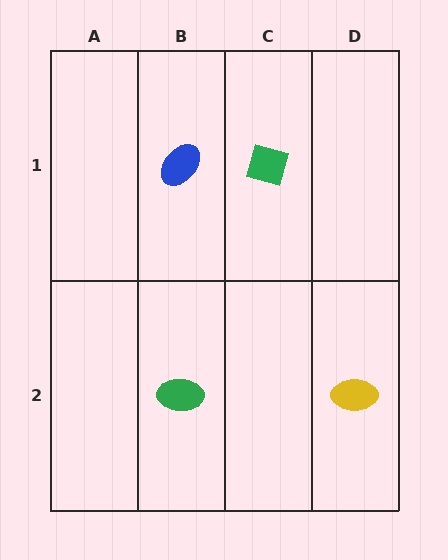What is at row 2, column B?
A green ellipse.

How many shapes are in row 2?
2 shapes.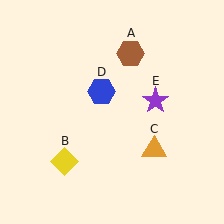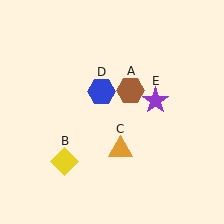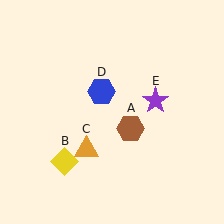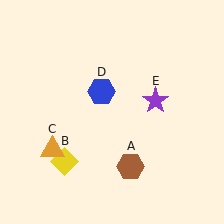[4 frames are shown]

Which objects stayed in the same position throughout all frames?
Yellow diamond (object B) and blue hexagon (object D) and purple star (object E) remained stationary.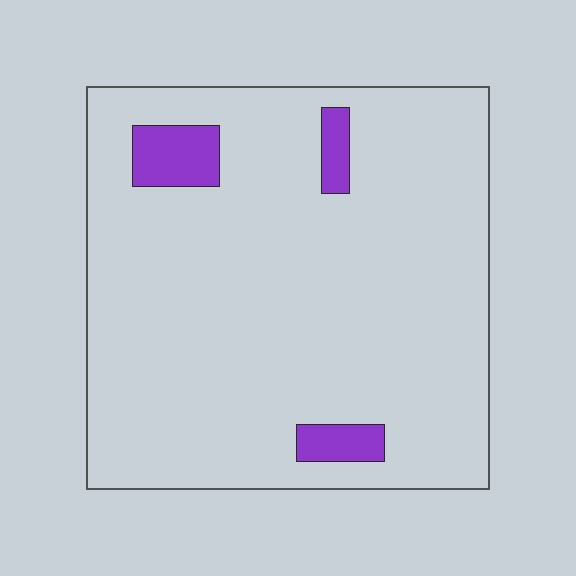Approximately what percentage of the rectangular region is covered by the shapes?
Approximately 5%.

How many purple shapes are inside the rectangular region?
3.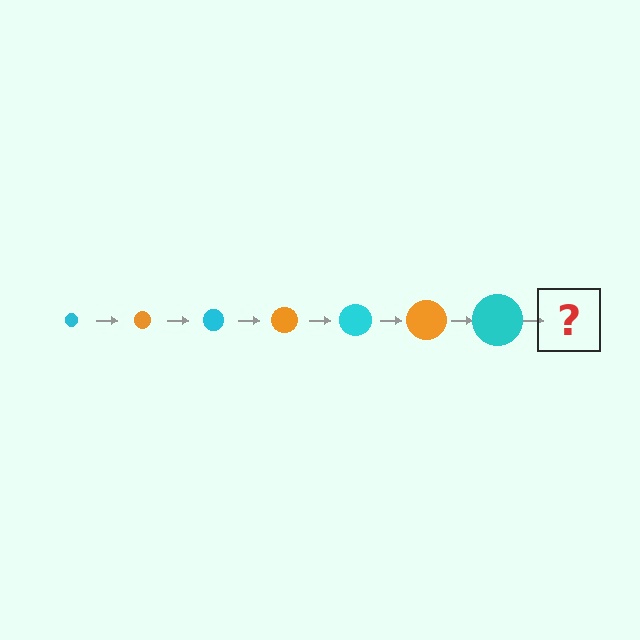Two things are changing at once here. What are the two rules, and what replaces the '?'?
The two rules are that the circle grows larger each step and the color cycles through cyan and orange. The '?' should be an orange circle, larger than the previous one.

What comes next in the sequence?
The next element should be an orange circle, larger than the previous one.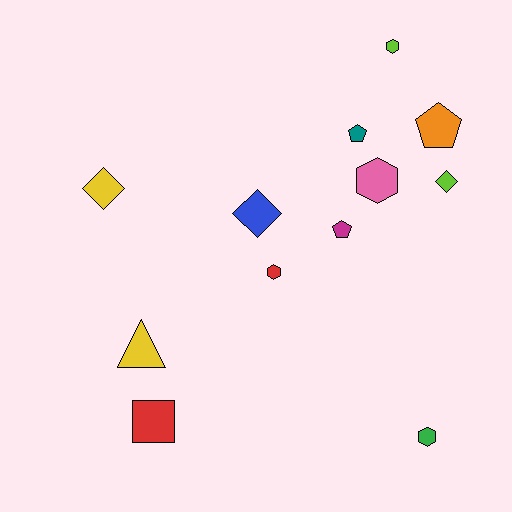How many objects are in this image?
There are 12 objects.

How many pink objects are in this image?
There is 1 pink object.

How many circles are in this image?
There are no circles.